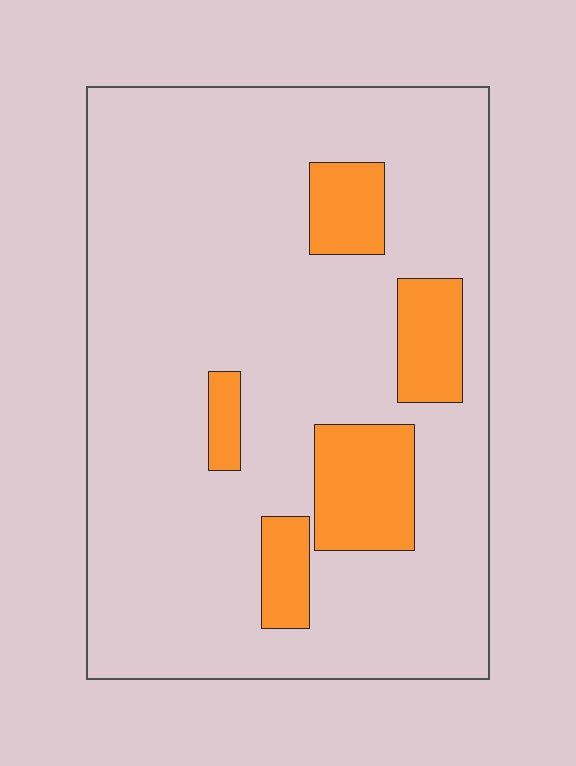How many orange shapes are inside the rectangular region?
5.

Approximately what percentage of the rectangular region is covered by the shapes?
Approximately 15%.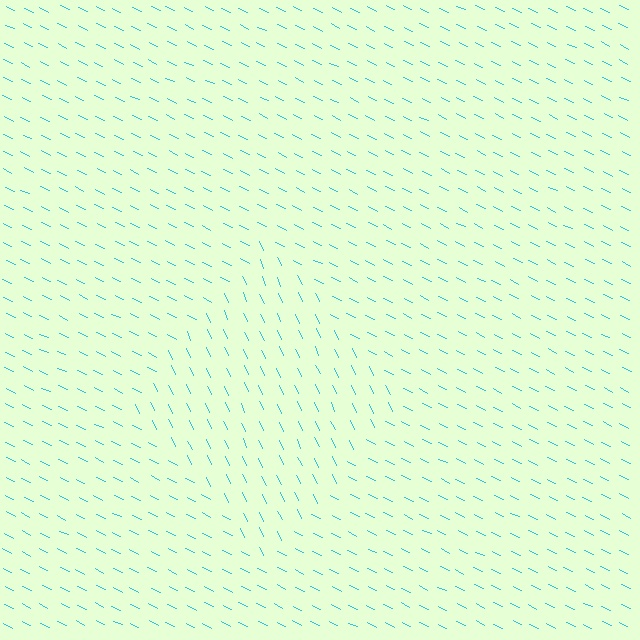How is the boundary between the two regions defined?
The boundary is defined purely by a change in line orientation (approximately 39 degrees difference). All lines are the same color and thickness.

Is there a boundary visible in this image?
Yes, there is a texture boundary formed by a change in line orientation.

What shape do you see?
I see a diamond.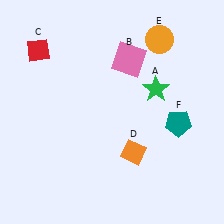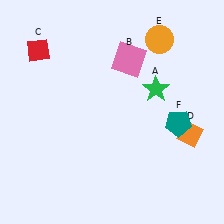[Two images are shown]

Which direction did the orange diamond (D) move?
The orange diamond (D) moved right.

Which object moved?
The orange diamond (D) moved right.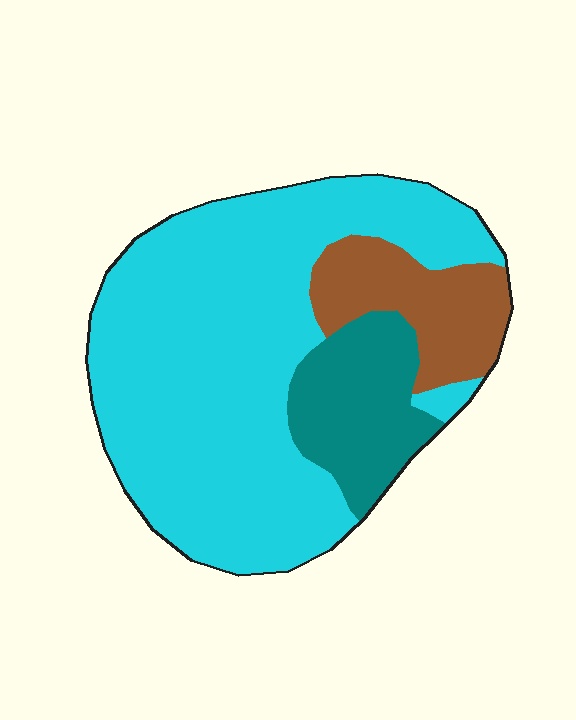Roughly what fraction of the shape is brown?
Brown covers around 15% of the shape.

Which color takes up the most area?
Cyan, at roughly 70%.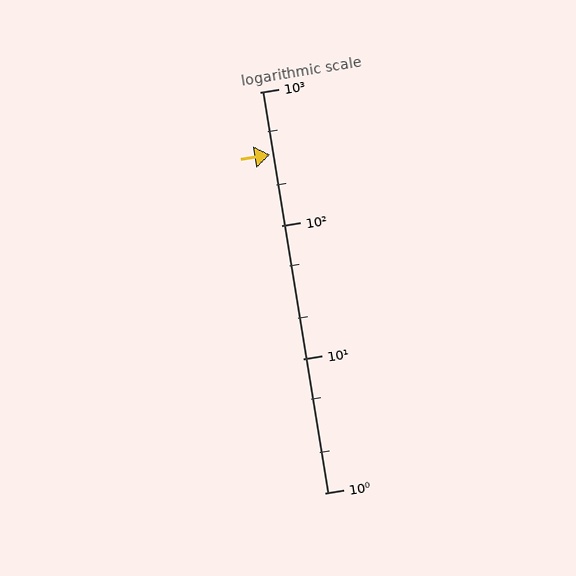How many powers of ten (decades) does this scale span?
The scale spans 3 decades, from 1 to 1000.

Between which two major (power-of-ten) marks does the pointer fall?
The pointer is between 100 and 1000.